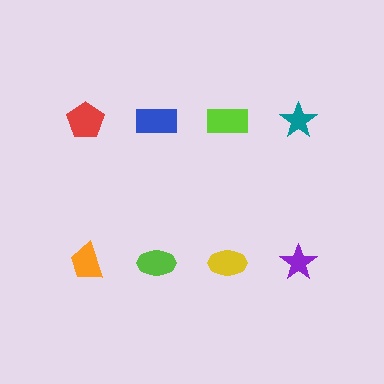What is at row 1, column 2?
A blue rectangle.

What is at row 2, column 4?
A purple star.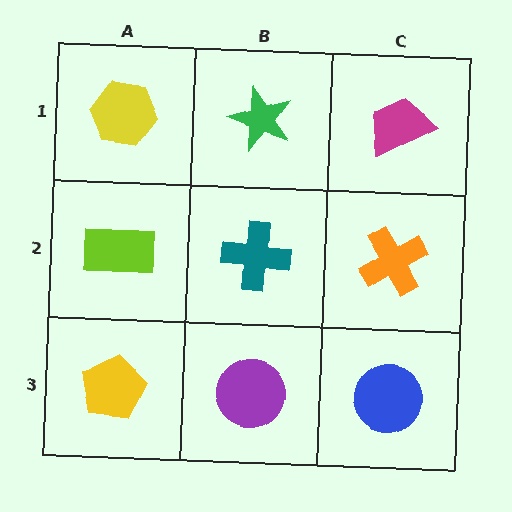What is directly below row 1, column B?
A teal cross.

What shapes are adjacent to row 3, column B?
A teal cross (row 2, column B), a yellow pentagon (row 3, column A), a blue circle (row 3, column C).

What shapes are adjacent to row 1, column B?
A teal cross (row 2, column B), a yellow hexagon (row 1, column A), a magenta trapezoid (row 1, column C).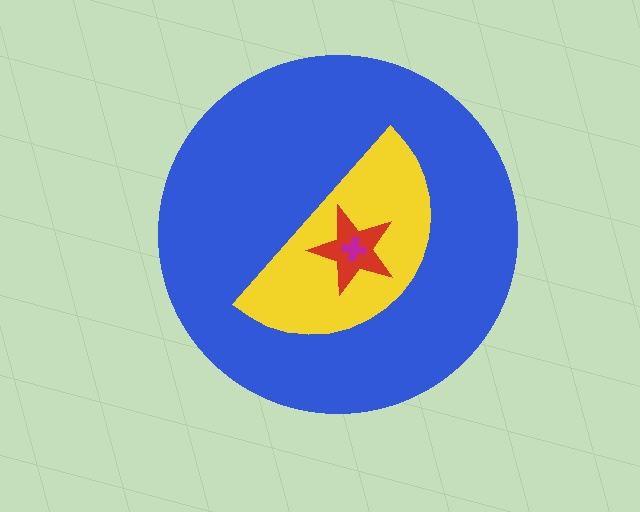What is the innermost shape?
The magenta cross.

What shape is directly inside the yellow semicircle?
The red star.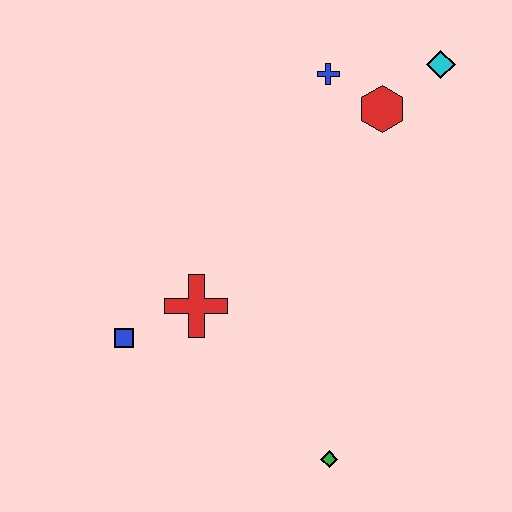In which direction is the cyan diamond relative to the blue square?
The cyan diamond is to the right of the blue square.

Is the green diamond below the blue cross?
Yes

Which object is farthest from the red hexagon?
The green diamond is farthest from the red hexagon.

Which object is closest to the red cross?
The blue square is closest to the red cross.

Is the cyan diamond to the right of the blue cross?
Yes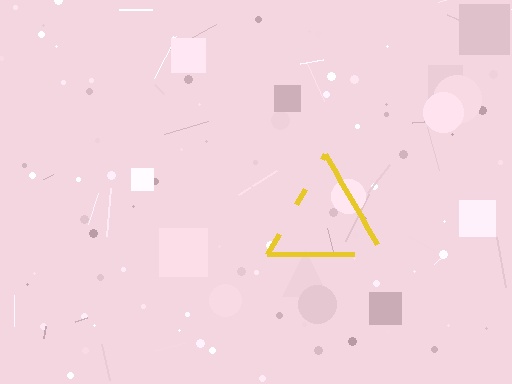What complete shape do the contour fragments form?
The contour fragments form a triangle.